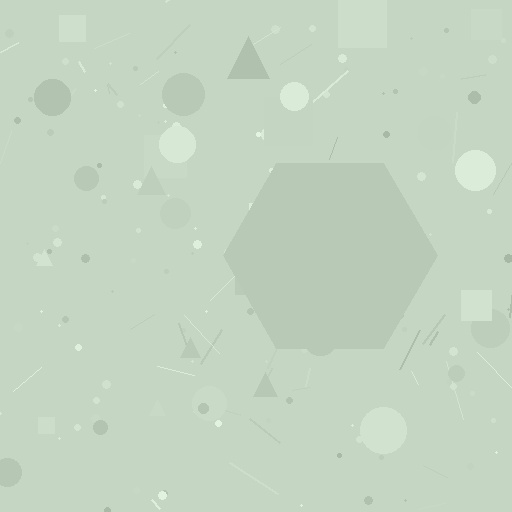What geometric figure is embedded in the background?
A hexagon is embedded in the background.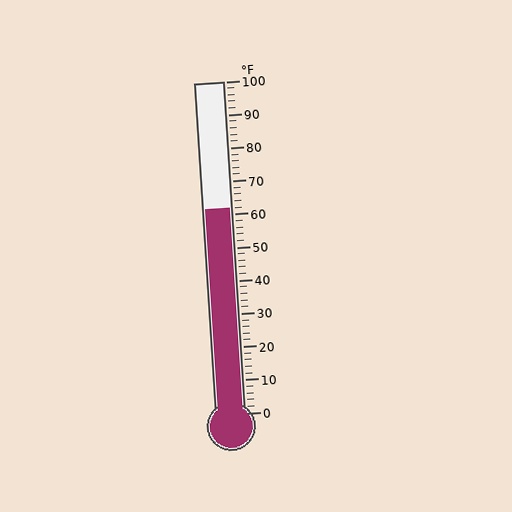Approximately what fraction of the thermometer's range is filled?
The thermometer is filled to approximately 60% of its range.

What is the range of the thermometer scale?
The thermometer scale ranges from 0°F to 100°F.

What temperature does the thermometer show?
The thermometer shows approximately 62°F.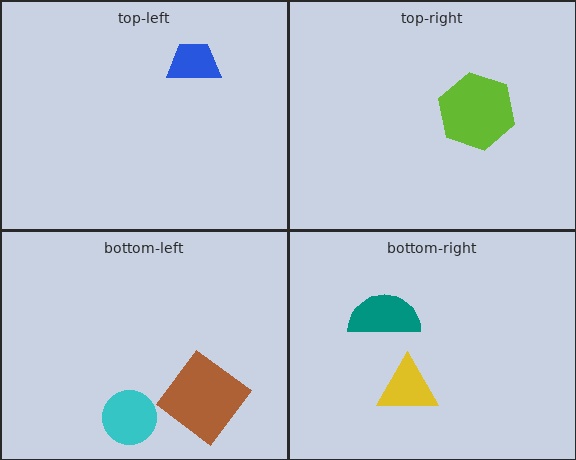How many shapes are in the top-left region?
1.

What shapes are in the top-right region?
The lime hexagon.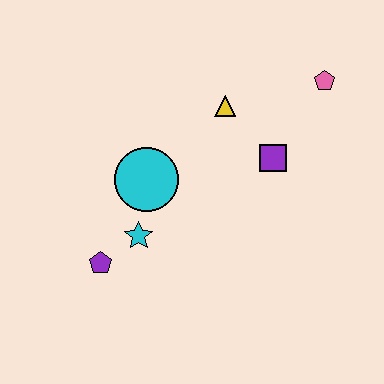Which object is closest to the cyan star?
The purple pentagon is closest to the cyan star.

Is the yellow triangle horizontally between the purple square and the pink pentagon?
No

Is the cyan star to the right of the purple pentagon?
Yes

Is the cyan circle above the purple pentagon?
Yes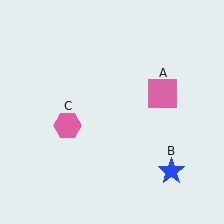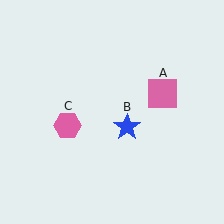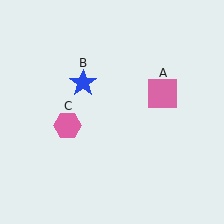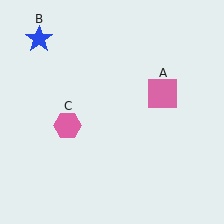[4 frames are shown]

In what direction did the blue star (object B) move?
The blue star (object B) moved up and to the left.